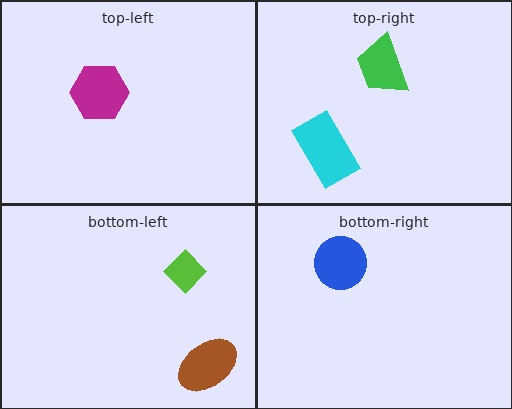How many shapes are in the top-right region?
2.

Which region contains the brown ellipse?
The bottom-left region.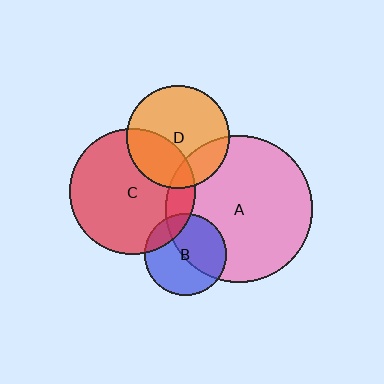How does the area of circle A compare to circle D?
Approximately 2.0 times.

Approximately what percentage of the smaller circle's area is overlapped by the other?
Approximately 20%.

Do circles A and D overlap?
Yes.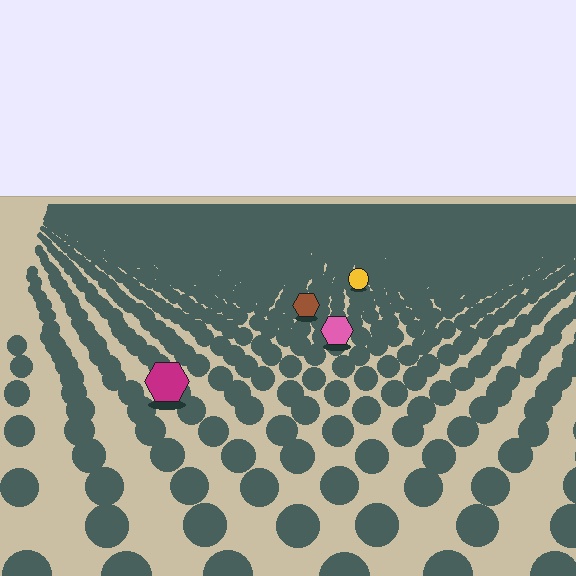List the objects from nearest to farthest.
From nearest to farthest: the magenta hexagon, the pink hexagon, the brown hexagon, the yellow circle.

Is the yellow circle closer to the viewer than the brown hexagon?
No. The brown hexagon is closer — you can tell from the texture gradient: the ground texture is coarser near it.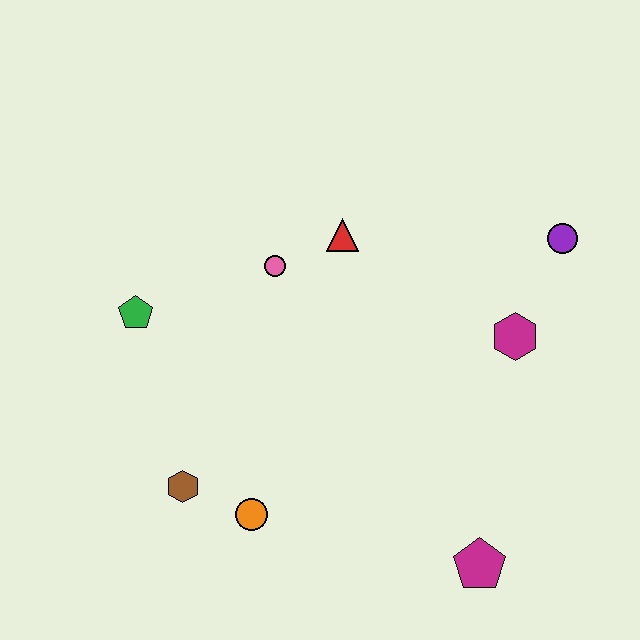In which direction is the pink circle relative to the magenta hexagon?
The pink circle is to the left of the magenta hexagon.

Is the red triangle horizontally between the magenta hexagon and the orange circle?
Yes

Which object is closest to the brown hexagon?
The orange circle is closest to the brown hexagon.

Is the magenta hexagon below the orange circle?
No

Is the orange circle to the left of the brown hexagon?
No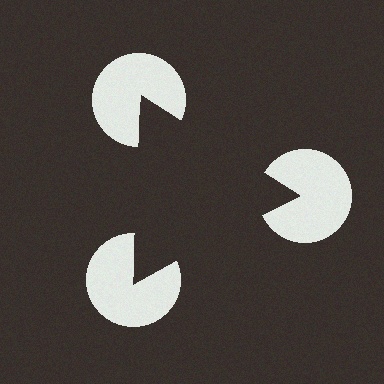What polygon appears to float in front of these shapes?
An illusory triangle — its edges are inferred from the aligned wedge cuts in the pac-man discs, not physically drawn.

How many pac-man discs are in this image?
There are 3 — one at each vertex of the illusory triangle.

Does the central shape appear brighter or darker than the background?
It typically appears slightly darker than the background, even though no actual brightness change is drawn.